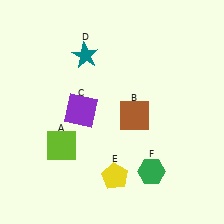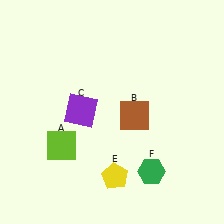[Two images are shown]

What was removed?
The teal star (D) was removed in Image 2.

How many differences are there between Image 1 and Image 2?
There is 1 difference between the two images.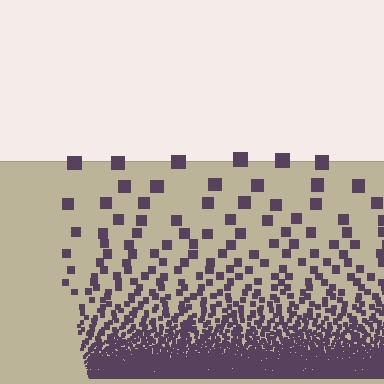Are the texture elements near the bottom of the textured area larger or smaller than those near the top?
Smaller. The gradient is inverted — elements near the bottom are smaller and denser.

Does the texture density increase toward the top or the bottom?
Density increases toward the bottom.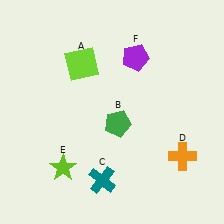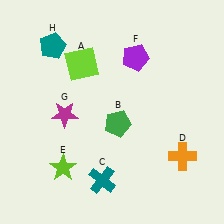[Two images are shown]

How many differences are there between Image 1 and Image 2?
There are 2 differences between the two images.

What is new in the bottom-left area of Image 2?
A magenta star (G) was added in the bottom-left area of Image 2.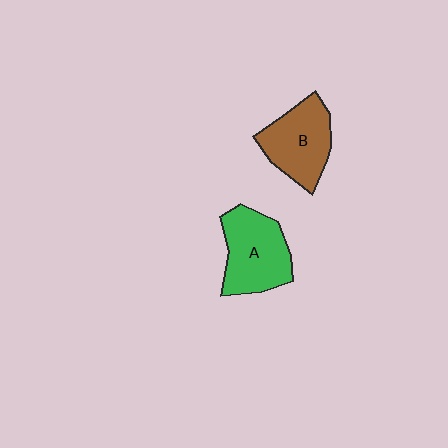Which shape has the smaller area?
Shape B (brown).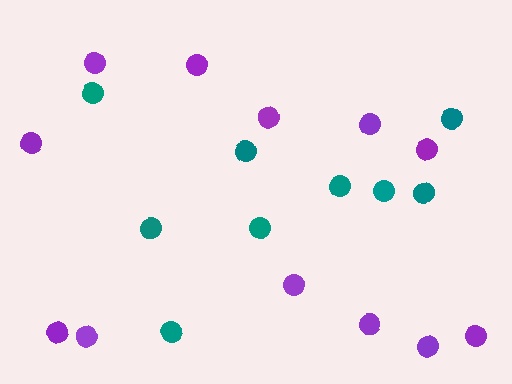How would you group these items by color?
There are 2 groups: one group of teal circles (9) and one group of purple circles (12).